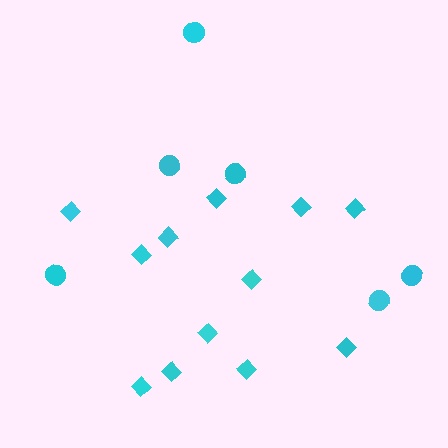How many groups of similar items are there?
There are 2 groups: one group of circles (6) and one group of diamonds (12).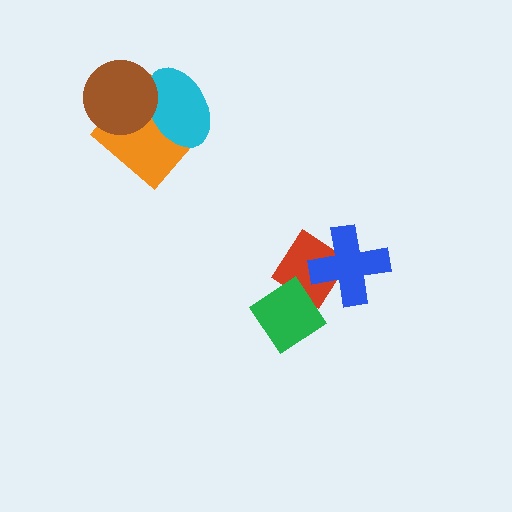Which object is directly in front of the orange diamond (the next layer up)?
The cyan ellipse is directly in front of the orange diamond.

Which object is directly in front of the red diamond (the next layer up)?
The green diamond is directly in front of the red diamond.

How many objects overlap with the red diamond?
2 objects overlap with the red diamond.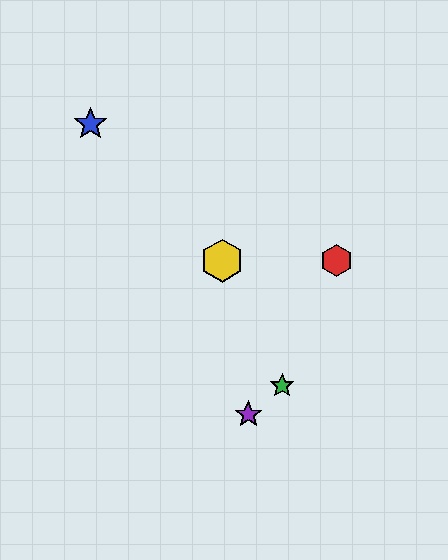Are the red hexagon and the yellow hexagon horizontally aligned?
Yes, both are at y≈261.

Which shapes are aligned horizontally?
The red hexagon, the yellow hexagon are aligned horizontally.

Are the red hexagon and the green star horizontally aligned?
No, the red hexagon is at y≈261 and the green star is at y≈386.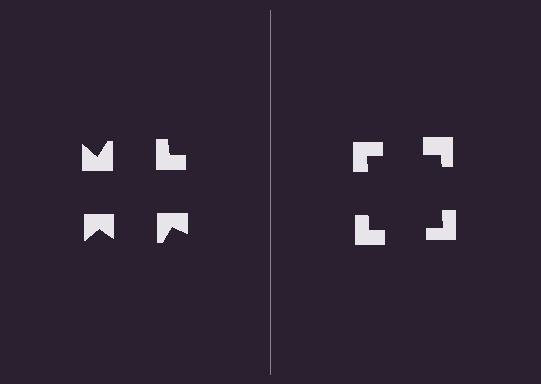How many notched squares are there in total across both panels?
8 — 4 on each side.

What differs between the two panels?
The notched squares are positioned identically on both sides; only the wedge orientations differ. On the right they align to a square; on the left they are misaligned.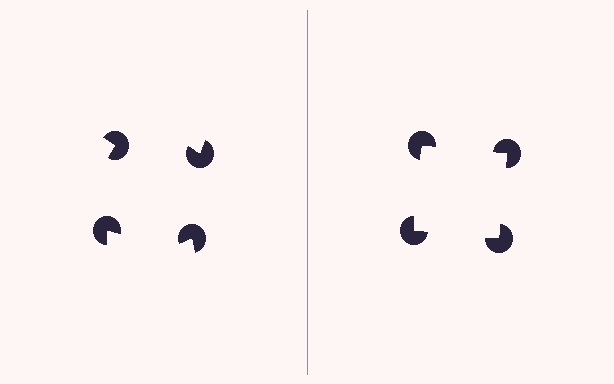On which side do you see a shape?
An illusory square appears on the right side. On the left side the wedge cuts are rotated, so no coherent shape forms.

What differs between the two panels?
The pac-man discs are positioned identically on both sides; only the wedge orientations differ. On the right they align to a square; on the left they are misaligned.